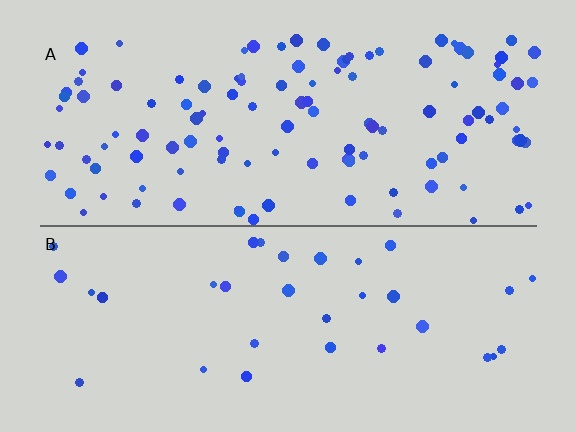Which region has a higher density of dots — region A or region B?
A (the top).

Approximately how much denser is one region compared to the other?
Approximately 3.4× — region A over region B.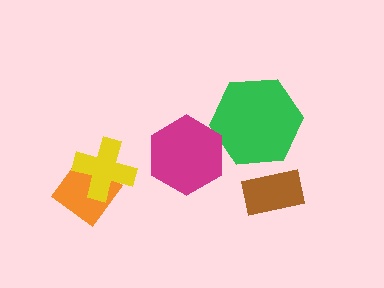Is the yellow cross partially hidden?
No, no other shape covers it.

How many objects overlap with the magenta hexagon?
1 object overlaps with the magenta hexagon.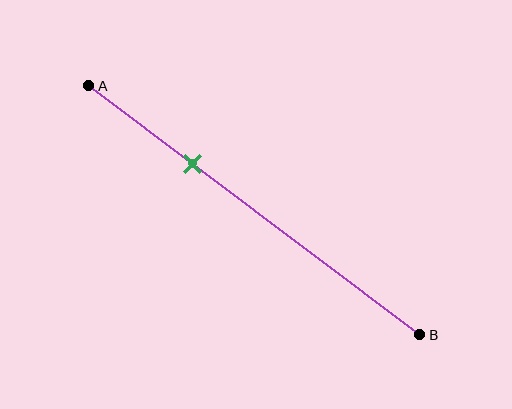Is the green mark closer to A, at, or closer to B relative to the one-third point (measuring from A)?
The green mark is approximately at the one-third point of segment AB.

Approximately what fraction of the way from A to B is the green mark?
The green mark is approximately 30% of the way from A to B.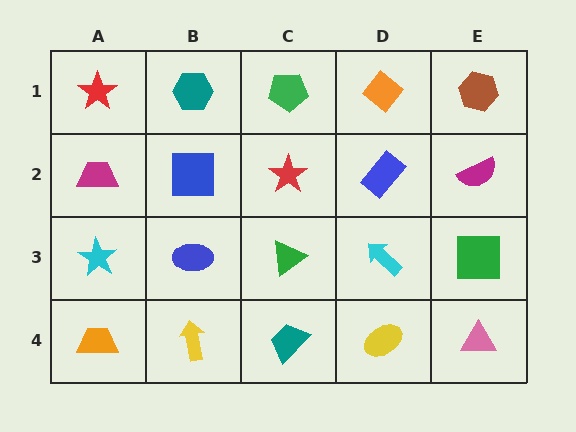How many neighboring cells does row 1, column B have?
3.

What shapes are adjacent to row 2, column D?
An orange diamond (row 1, column D), a cyan arrow (row 3, column D), a red star (row 2, column C), a magenta semicircle (row 2, column E).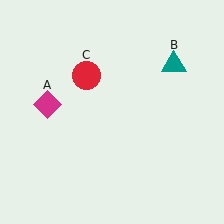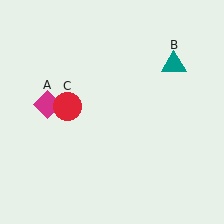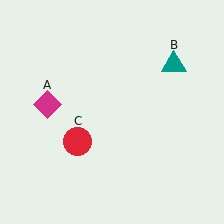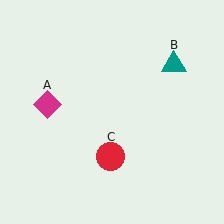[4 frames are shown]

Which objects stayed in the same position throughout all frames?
Magenta diamond (object A) and teal triangle (object B) remained stationary.